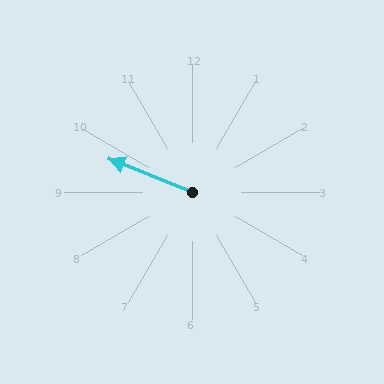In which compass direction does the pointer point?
West.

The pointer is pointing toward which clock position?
Roughly 10 o'clock.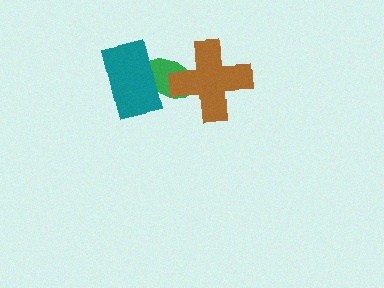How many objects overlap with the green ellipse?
2 objects overlap with the green ellipse.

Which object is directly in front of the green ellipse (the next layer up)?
The teal rectangle is directly in front of the green ellipse.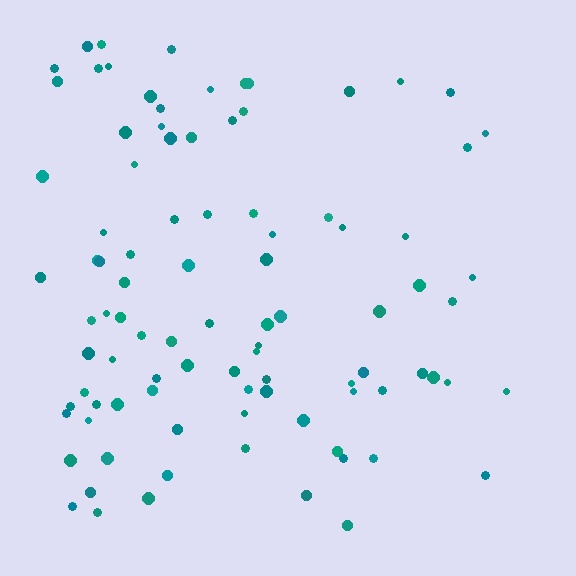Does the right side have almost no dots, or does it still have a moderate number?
Still a moderate number, just noticeably fewer than the left.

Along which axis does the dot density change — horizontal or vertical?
Horizontal.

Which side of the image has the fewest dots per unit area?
The right.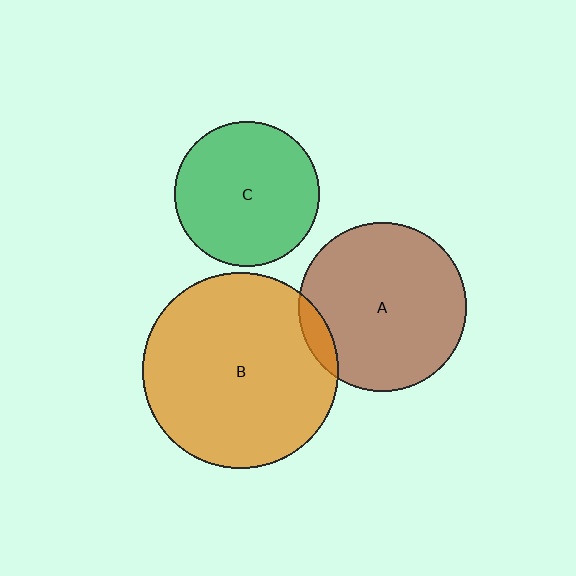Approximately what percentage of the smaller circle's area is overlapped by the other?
Approximately 10%.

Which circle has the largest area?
Circle B (orange).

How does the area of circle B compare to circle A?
Approximately 1.4 times.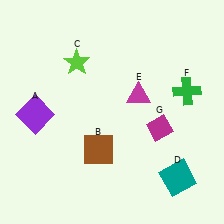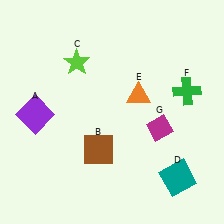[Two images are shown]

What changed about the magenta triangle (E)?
In Image 1, E is magenta. In Image 2, it changed to orange.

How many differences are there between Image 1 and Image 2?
There is 1 difference between the two images.